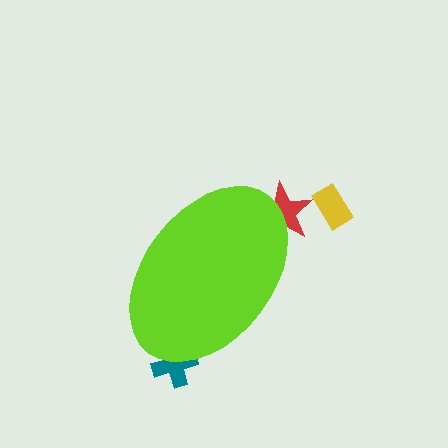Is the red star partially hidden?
Yes, the red star is partially hidden behind the lime ellipse.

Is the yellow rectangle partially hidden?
No, the yellow rectangle is fully visible.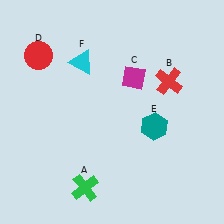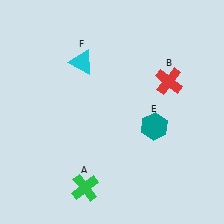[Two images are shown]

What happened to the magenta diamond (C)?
The magenta diamond (C) was removed in Image 2. It was in the top-right area of Image 1.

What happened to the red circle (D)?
The red circle (D) was removed in Image 2. It was in the top-left area of Image 1.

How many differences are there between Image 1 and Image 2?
There are 2 differences between the two images.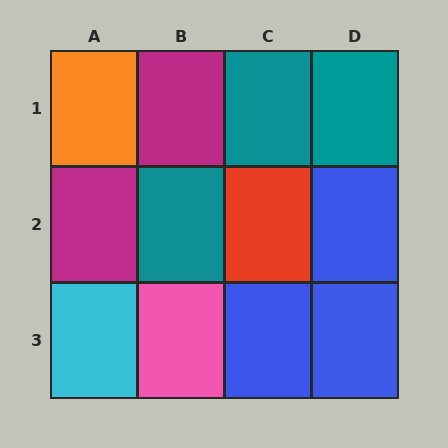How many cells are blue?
3 cells are blue.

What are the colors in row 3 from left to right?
Cyan, pink, blue, blue.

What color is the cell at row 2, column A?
Magenta.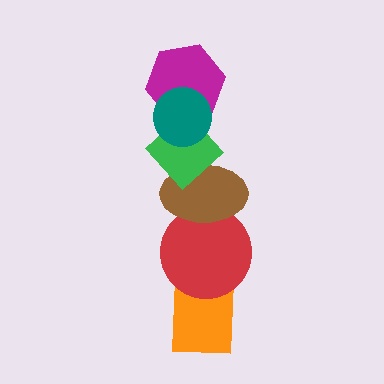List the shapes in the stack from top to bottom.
From top to bottom: the teal circle, the magenta hexagon, the green diamond, the brown ellipse, the red circle, the orange rectangle.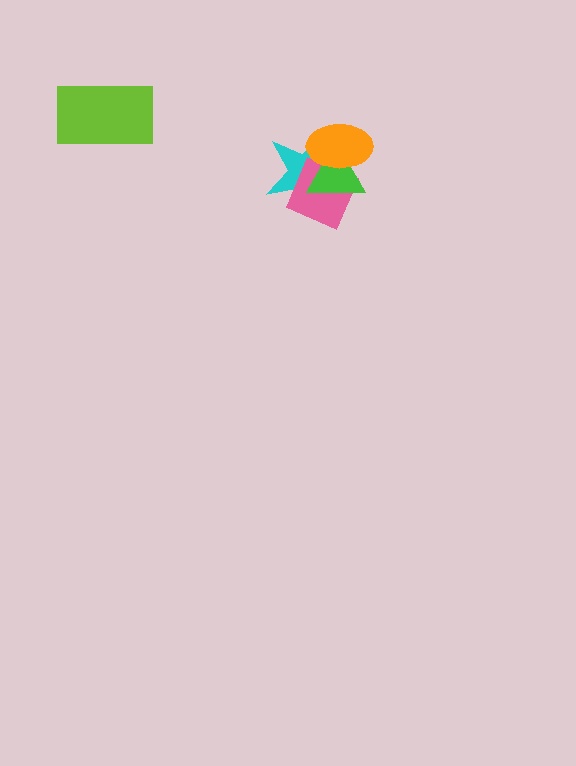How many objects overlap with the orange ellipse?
3 objects overlap with the orange ellipse.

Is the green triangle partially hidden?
Yes, it is partially covered by another shape.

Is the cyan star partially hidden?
Yes, it is partially covered by another shape.